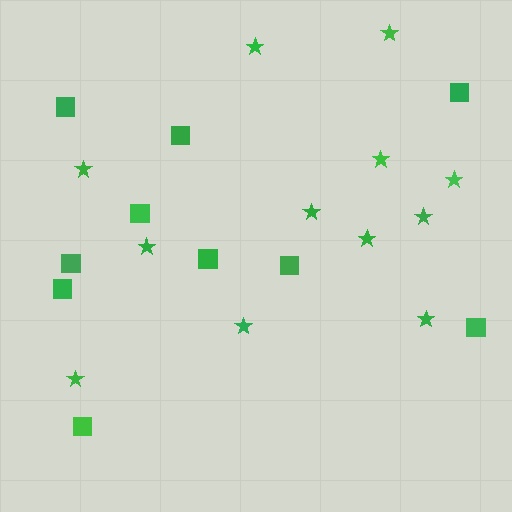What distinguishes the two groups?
There are 2 groups: one group of squares (10) and one group of stars (12).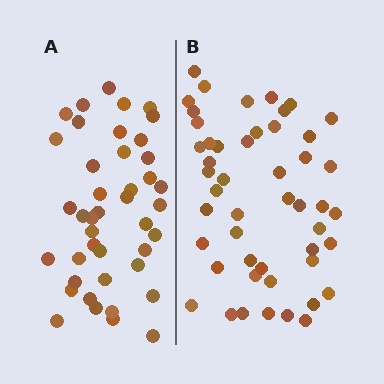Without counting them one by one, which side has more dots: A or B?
Region B (the right region) has more dots.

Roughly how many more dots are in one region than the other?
Region B has roughly 8 or so more dots than region A.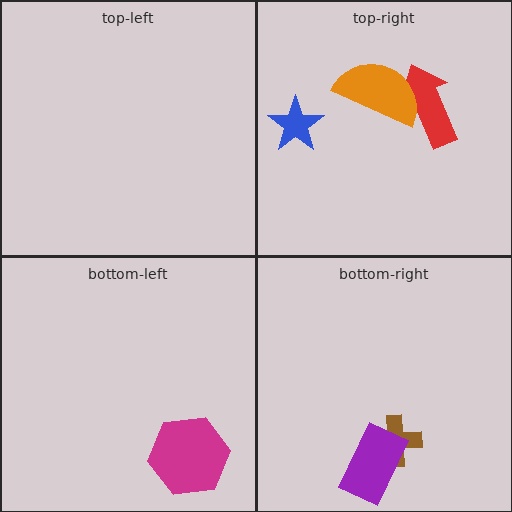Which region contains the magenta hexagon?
The bottom-left region.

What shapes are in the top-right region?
The red arrow, the orange semicircle, the blue star.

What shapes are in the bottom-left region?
The magenta hexagon.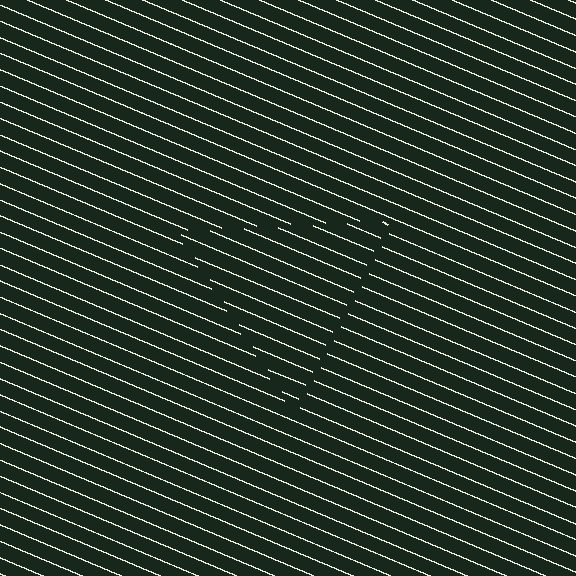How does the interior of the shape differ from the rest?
The interior of the shape contains the same grating, shifted by half a period — the contour is defined by the phase discontinuity where line-ends from the inner and outer gratings abut.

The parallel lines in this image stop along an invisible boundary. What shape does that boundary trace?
An illusory triangle. The interior of the shape contains the same grating, shifted by half a period — the contour is defined by the phase discontinuity where line-ends from the inner and outer gratings abut.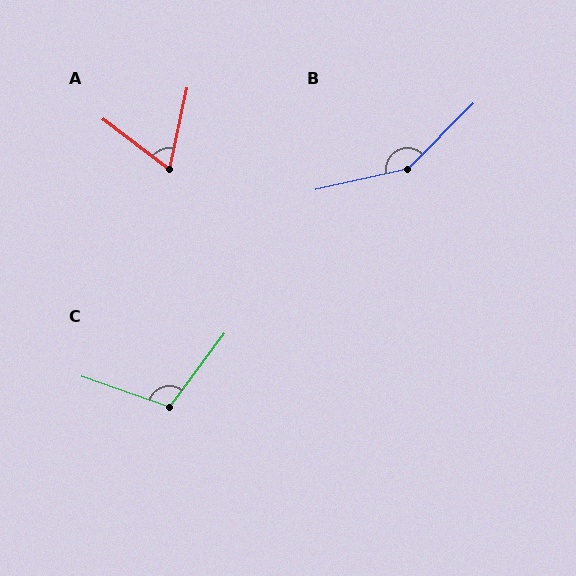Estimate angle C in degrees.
Approximately 108 degrees.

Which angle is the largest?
B, at approximately 148 degrees.